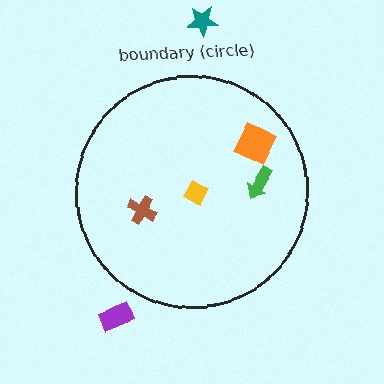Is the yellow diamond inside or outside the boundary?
Inside.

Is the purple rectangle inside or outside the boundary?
Outside.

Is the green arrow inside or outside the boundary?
Inside.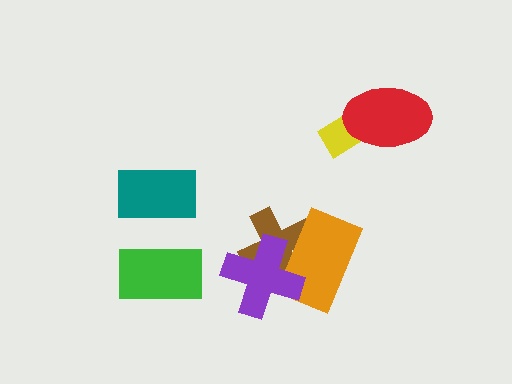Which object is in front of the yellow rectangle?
The red ellipse is in front of the yellow rectangle.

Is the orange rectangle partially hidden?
Yes, it is partially covered by another shape.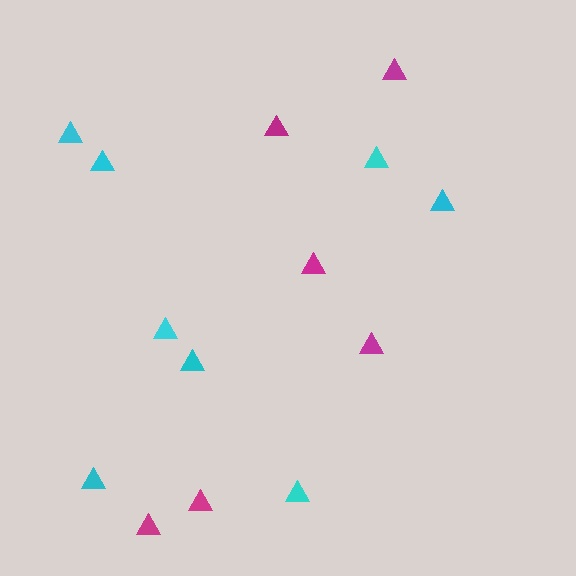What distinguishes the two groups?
There are 2 groups: one group of magenta triangles (6) and one group of cyan triangles (8).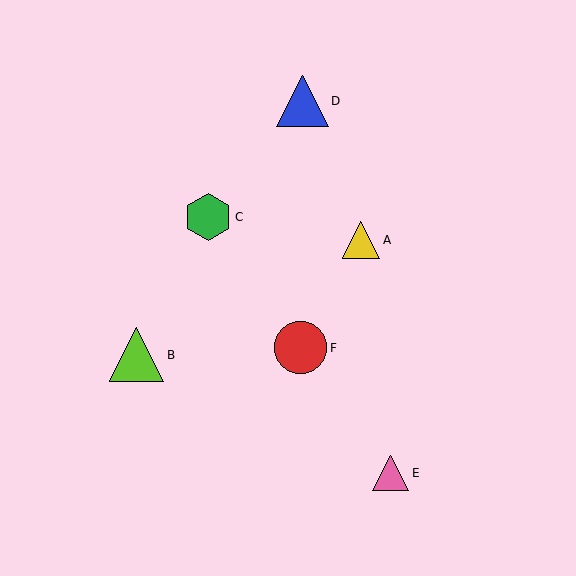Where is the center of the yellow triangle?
The center of the yellow triangle is at (361, 240).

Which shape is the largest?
The lime triangle (labeled B) is the largest.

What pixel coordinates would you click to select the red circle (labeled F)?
Click at (300, 348) to select the red circle F.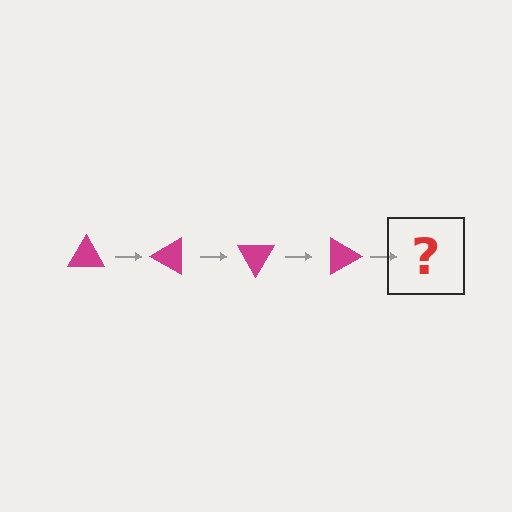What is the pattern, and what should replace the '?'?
The pattern is that the triangle rotates 30 degrees each step. The '?' should be a magenta triangle rotated 120 degrees.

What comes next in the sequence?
The next element should be a magenta triangle rotated 120 degrees.